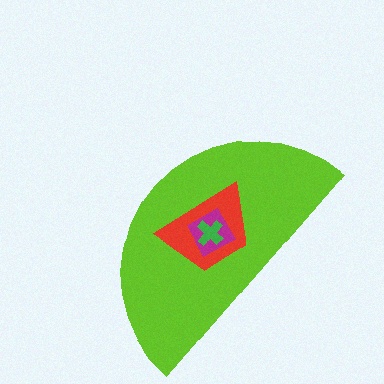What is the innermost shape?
The green cross.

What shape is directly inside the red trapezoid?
The magenta diamond.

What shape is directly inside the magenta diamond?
The green cross.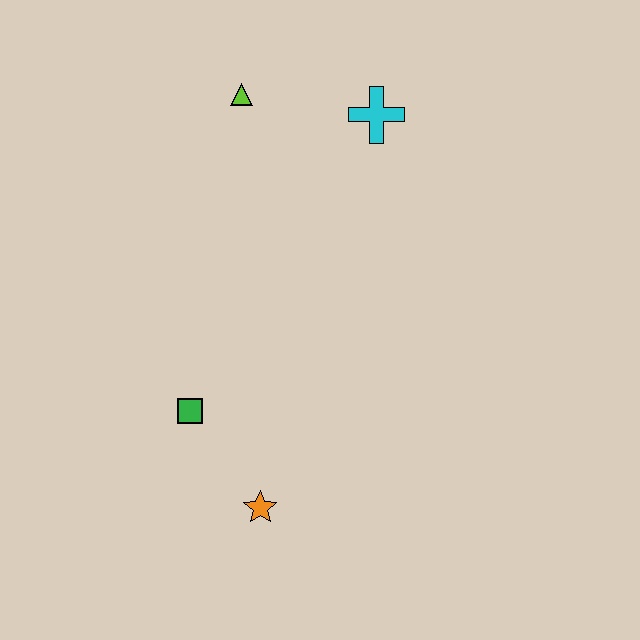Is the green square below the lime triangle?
Yes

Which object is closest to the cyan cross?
The lime triangle is closest to the cyan cross.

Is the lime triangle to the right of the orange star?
No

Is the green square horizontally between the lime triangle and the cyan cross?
No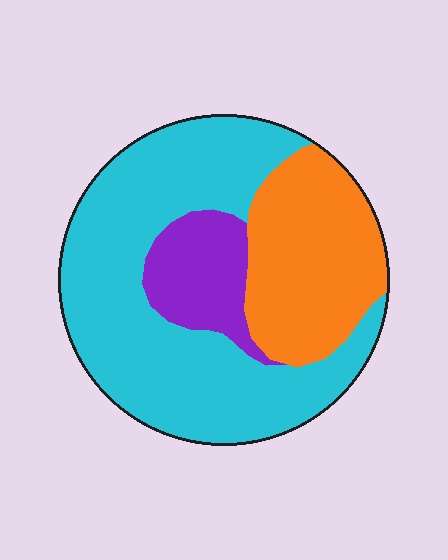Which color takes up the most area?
Cyan, at roughly 60%.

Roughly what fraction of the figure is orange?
Orange covers about 30% of the figure.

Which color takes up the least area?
Purple, at roughly 15%.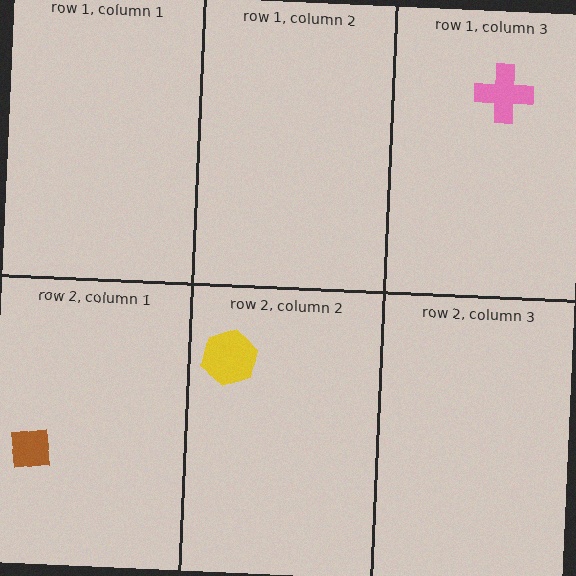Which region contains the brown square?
The row 2, column 1 region.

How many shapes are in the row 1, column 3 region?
1.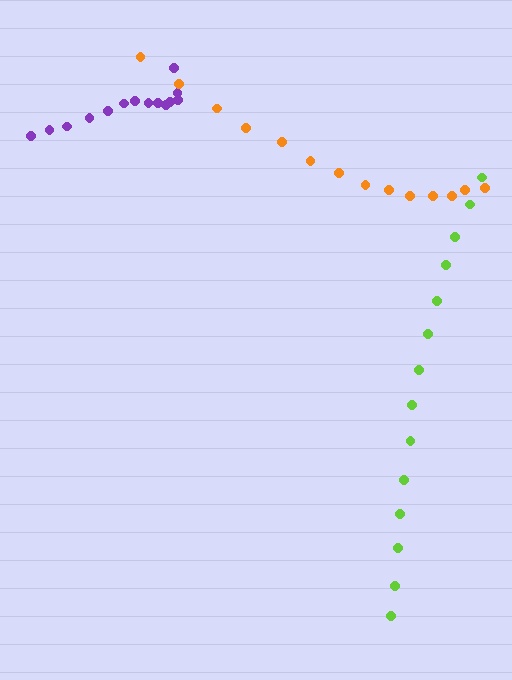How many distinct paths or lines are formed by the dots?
There are 3 distinct paths.